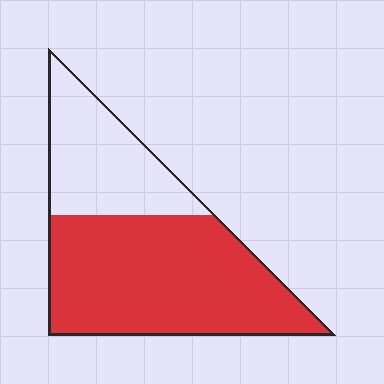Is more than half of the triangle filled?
Yes.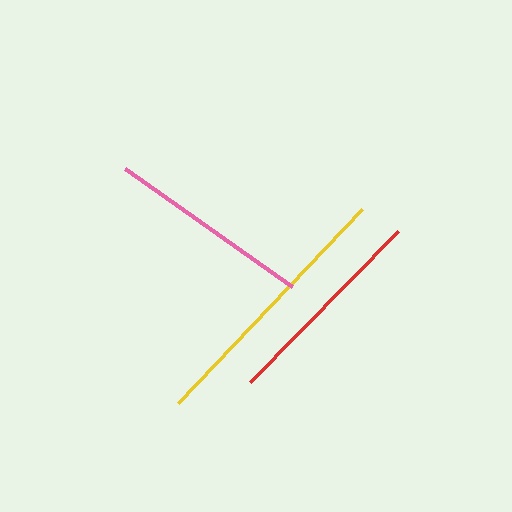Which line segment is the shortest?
The pink line is the shortest at approximately 204 pixels.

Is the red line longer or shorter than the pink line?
The red line is longer than the pink line.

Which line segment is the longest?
The yellow line is the longest at approximately 268 pixels.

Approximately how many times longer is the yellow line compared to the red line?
The yellow line is approximately 1.3 times the length of the red line.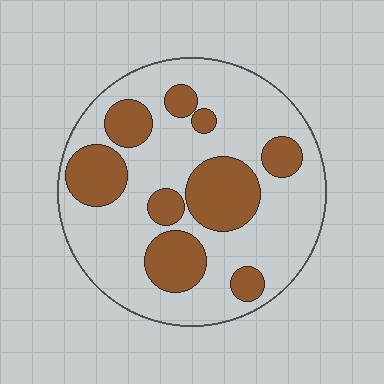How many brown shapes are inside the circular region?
9.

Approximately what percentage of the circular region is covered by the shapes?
Approximately 30%.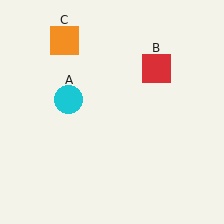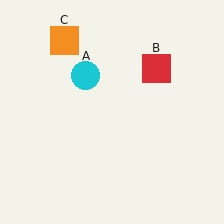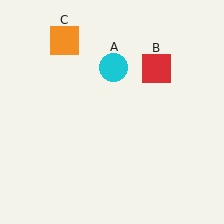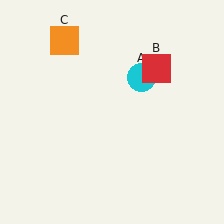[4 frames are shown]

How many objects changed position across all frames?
1 object changed position: cyan circle (object A).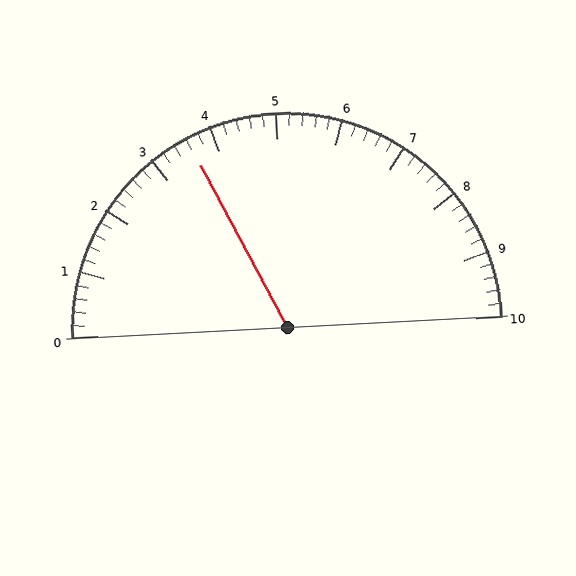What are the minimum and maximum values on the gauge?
The gauge ranges from 0 to 10.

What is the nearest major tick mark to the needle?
The nearest major tick mark is 4.